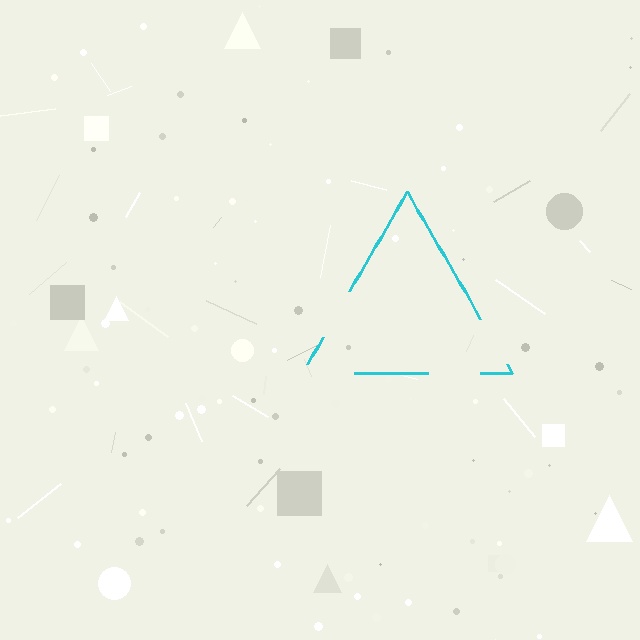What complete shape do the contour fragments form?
The contour fragments form a triangle.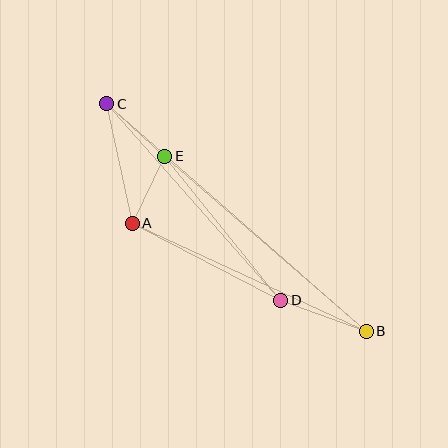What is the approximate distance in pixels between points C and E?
The distance between C and E is approximately 78 pixels.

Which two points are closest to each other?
Points A and E are closest to each other.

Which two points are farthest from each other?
Points B and C are farthest from each other.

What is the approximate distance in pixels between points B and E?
The distance between B and E is approximately 267 pixels.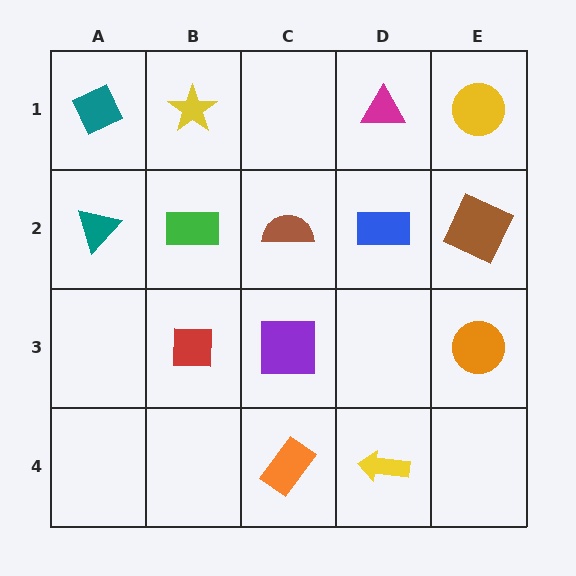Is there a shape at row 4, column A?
No, that cell is empty.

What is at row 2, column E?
A brown square.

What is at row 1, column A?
A teal diamond.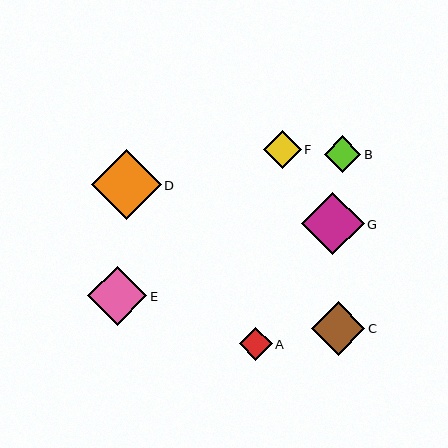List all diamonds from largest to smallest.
From largest to smallest: D, G, E, C, F, B, A.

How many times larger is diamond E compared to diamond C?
Diamond E is approximately 1.1 times the size of diamond C.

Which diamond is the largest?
Diamond D is the largest with a size of approximately 70 pixels.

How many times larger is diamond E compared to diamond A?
Diamond E is approximately 1.8 times the size of diamond A.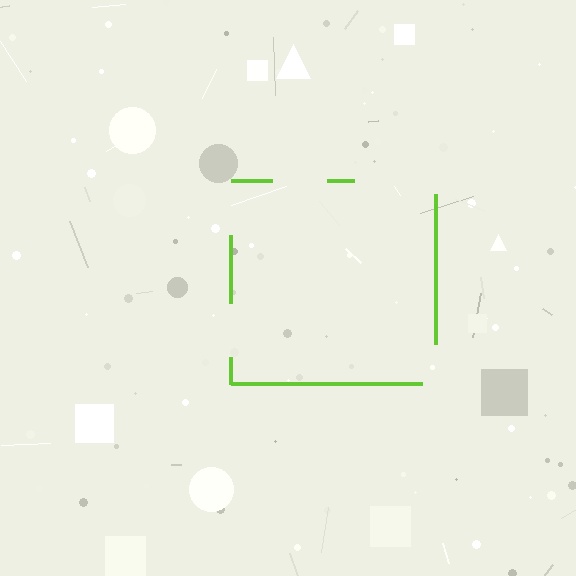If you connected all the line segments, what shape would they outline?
They would outline a square.